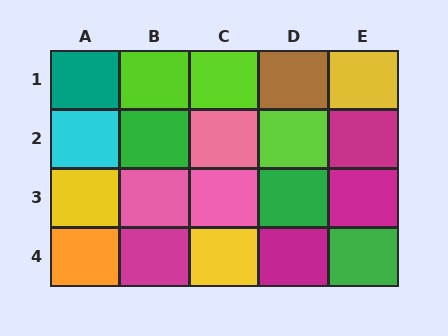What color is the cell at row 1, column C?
Lime.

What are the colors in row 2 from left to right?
Cyan, green, pink, lime, magenta.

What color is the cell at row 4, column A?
Orange.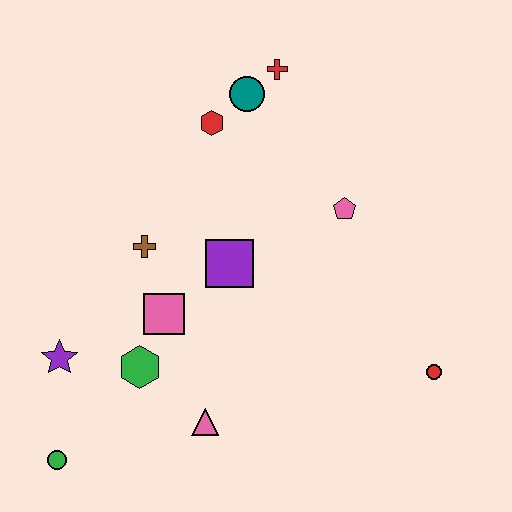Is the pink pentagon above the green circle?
Yes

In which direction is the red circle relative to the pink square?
The red circle is to the right of the pink square.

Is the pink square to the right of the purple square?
No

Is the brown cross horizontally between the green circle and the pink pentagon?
Yes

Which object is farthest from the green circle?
The red cross is farthest from the green circle.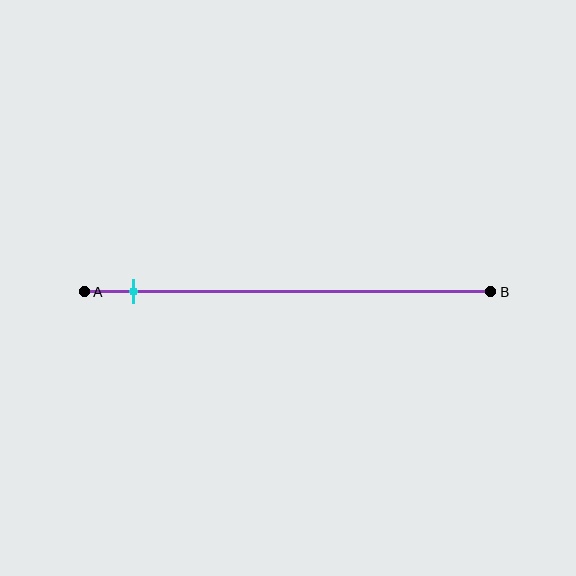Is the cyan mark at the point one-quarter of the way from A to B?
No, the mark is at about 10% from A, not at the 25% one-quarter point.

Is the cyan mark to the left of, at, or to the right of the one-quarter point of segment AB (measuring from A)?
The cyan mark is to the left of the one-quarter point of segment AB.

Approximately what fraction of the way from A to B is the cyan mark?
The cyan mark is approximately 10% of the way from A to B.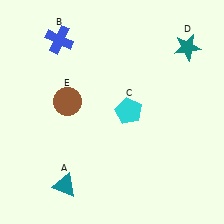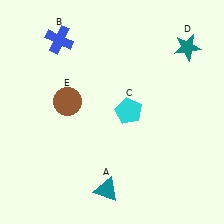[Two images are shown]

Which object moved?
The teal triangle (A) moved right.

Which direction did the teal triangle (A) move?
The teal triangle (A) moved right.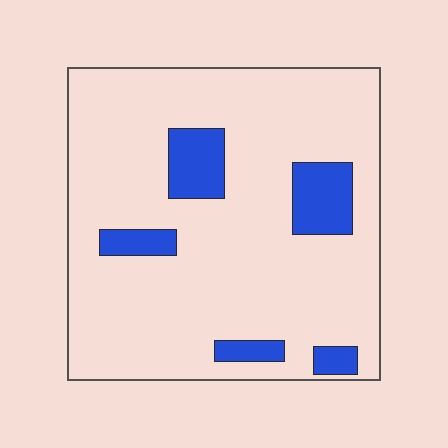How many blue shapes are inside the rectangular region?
5.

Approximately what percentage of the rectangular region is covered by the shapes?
Approximately 15%.